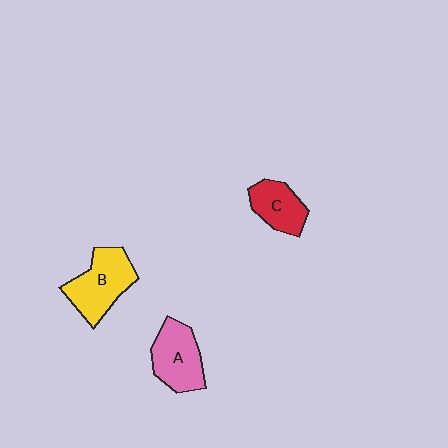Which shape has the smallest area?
Shape C (red).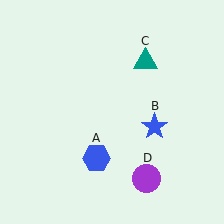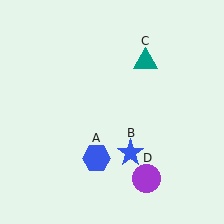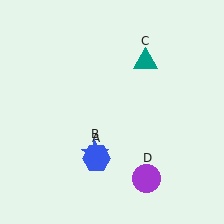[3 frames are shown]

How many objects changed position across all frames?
1 object changed position: blue star (object B).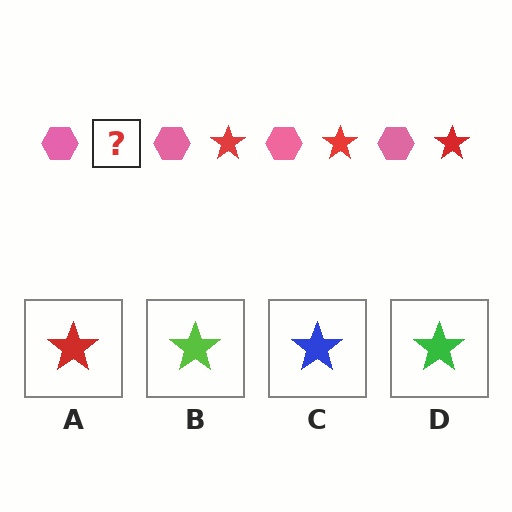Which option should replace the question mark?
Option A.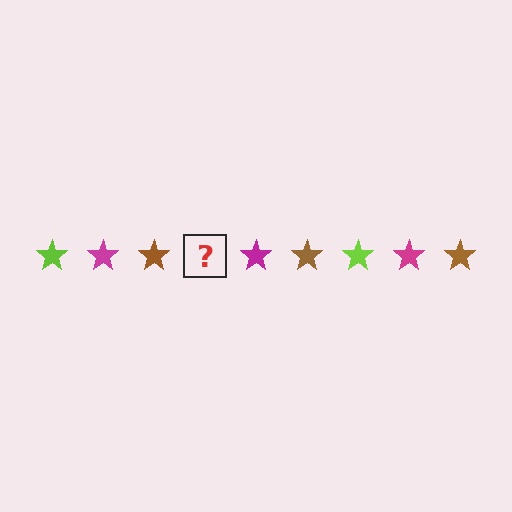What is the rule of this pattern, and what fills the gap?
The rule is that the pattern cycles through lime, magenta, brown stars. The gap should be filled with a lime star.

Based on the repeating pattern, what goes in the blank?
The blank should be a lime star.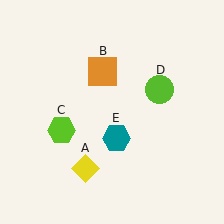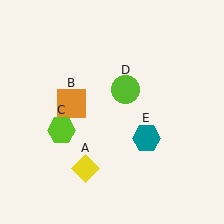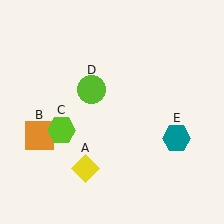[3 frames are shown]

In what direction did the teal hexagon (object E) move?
The teal hexagon (object E) moved right.